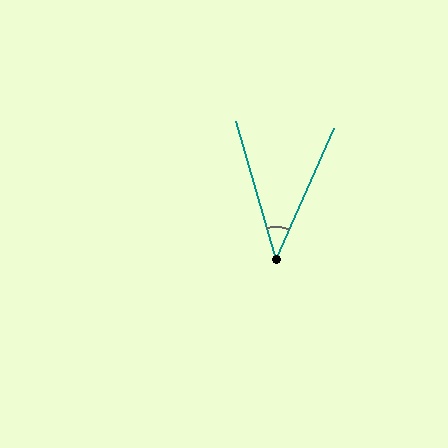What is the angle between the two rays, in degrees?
Approximately 40 degrees.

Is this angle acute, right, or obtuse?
It is acute.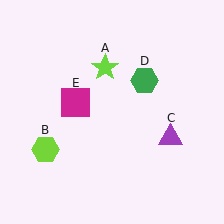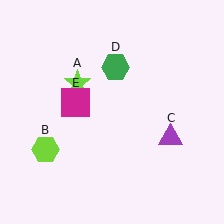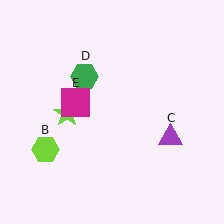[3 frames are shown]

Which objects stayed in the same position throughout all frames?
Lime hexagon (object B) and purple triangle (object C) and magenta square (object E) remained stationary.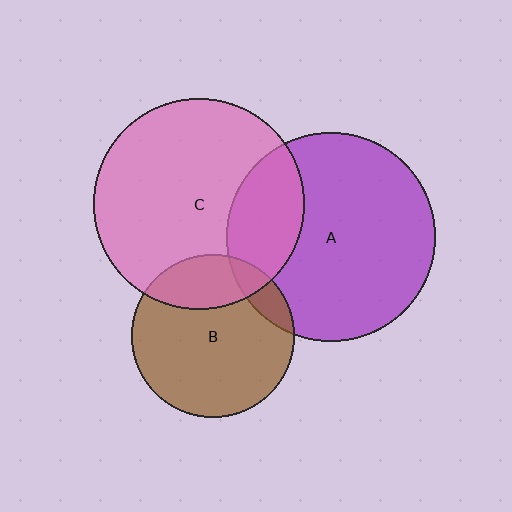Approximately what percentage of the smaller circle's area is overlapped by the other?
Approximately 10%.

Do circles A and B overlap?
Yes.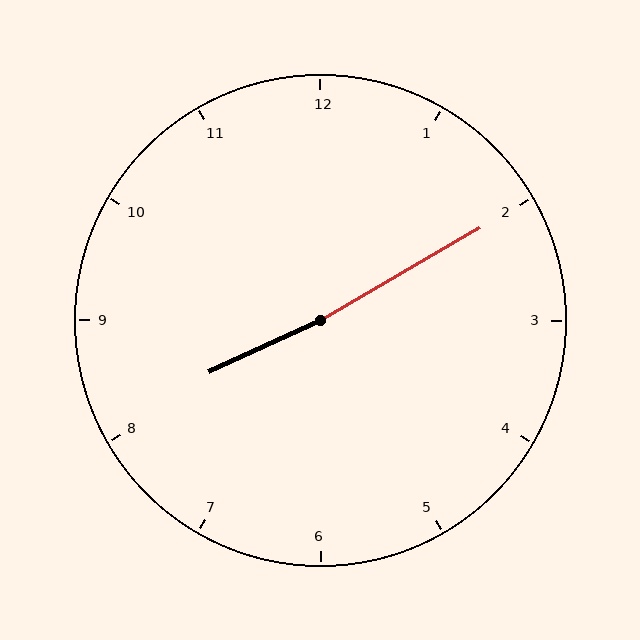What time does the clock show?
8:10.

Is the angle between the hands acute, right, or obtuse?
It is obtuse.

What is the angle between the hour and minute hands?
Approximately 175 degrees.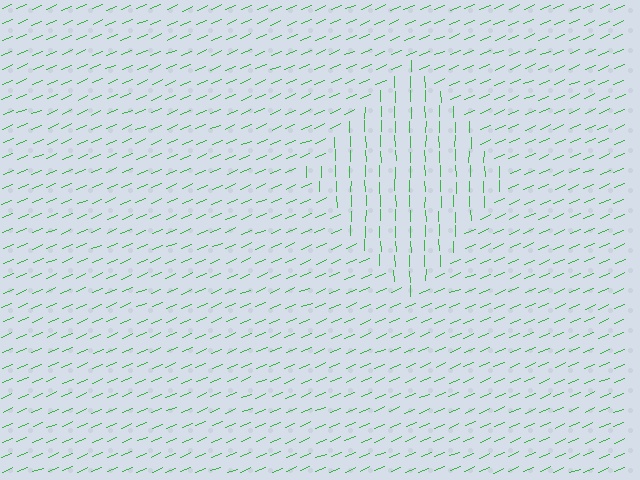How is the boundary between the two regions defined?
The boundary is defined purely by a change in line orientation (approximately 68 degrees difference). All lines are the same color and thickness.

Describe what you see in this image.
The image is filled with small green line segments. A diamond region in the image has lines oriented differently from the surrounding lines, creating a visible texture boundary.